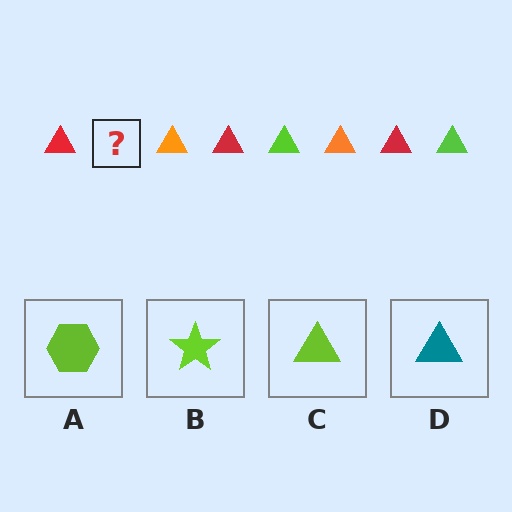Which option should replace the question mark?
Option C.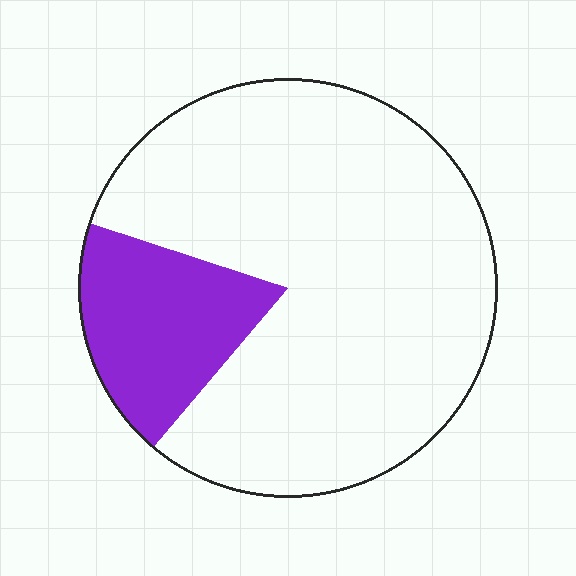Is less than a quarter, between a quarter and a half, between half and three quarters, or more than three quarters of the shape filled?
Less than a quarter.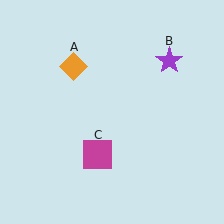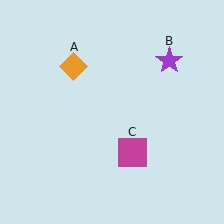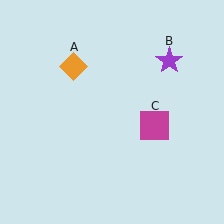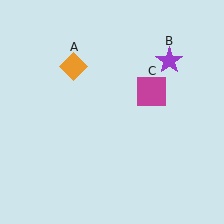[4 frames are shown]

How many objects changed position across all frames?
1 object changed position: magenta square (object C).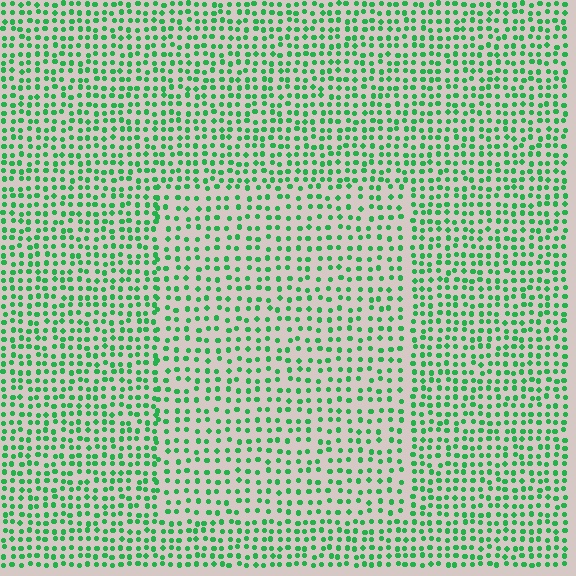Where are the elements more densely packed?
The elements are more densely packed outside the rectangle boundary.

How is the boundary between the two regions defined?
The boundary is defined by a change in element density (approximately 1.5x ratio). All elements are the same color, size, and shape.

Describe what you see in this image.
The image contains small green elements arranged at two different densities. A rectangle-shaped region is visible where the elements are less densely packed than the surrounding area.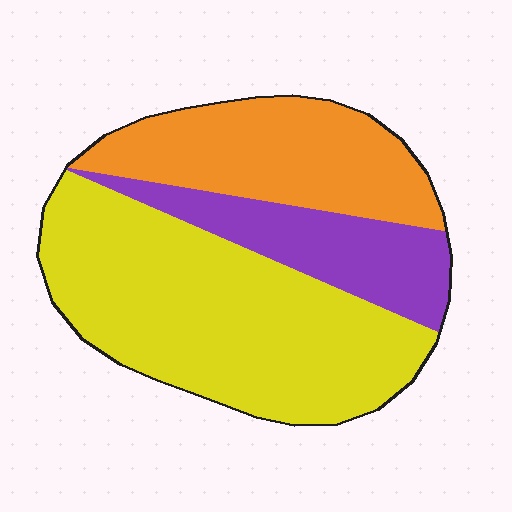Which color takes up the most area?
Yellow, at roughly 55%.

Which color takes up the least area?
Purple, at roughly 20%.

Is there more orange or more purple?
Orange.